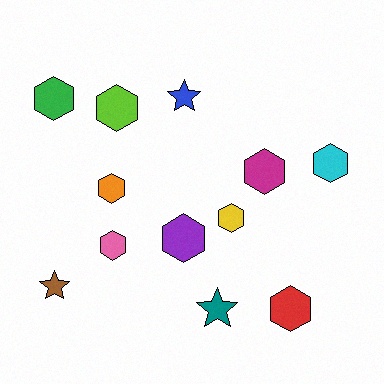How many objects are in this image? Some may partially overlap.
There are 12 objects.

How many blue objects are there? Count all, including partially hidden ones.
There is 1 blue object.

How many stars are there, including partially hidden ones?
There are 3 stars.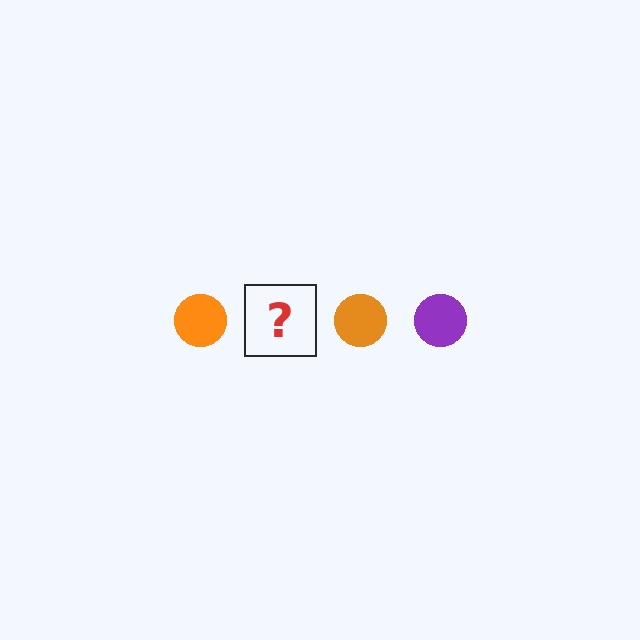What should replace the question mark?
The question mark should be replaced with a purple circle.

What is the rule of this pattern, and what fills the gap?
The rule is that the pattern cycles through orange, purple circles. The gap should be filled with a purple circle.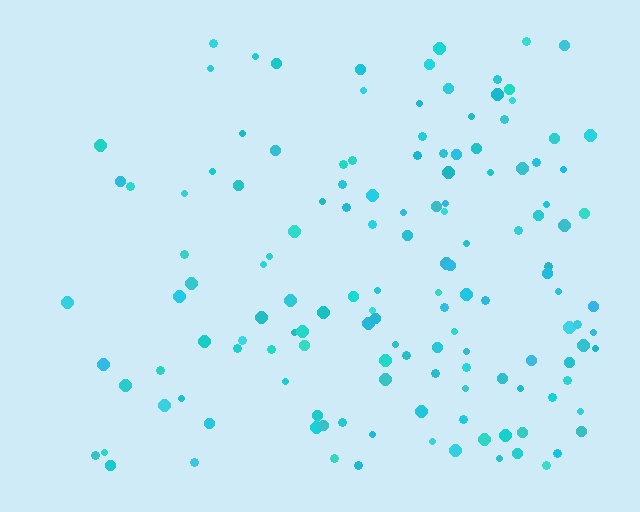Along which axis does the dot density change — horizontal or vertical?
Horizontal.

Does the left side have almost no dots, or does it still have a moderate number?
Still a moderate number, just noticeably fewer than the right.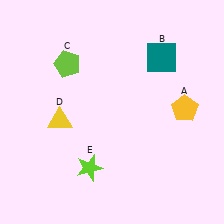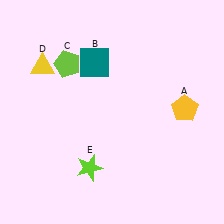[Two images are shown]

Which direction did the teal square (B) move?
The teal square (B) moved left.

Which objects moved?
The objects that moved are: the teal square (B), the yellow triangle (D).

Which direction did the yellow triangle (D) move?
The yellow triangle (D) moved up.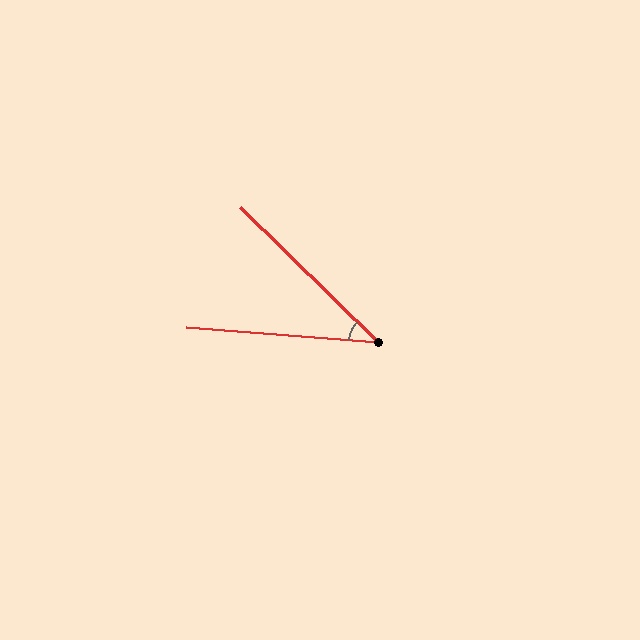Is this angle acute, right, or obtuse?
It is acute.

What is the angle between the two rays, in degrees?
Approximately 40 degrees.